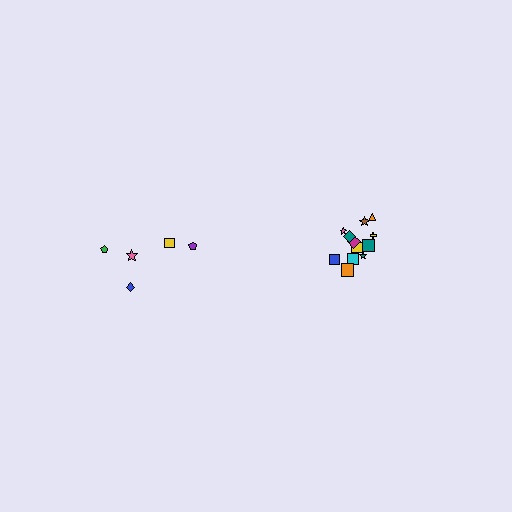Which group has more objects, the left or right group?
The right group.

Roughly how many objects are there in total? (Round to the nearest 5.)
Roughly 15 objects in total.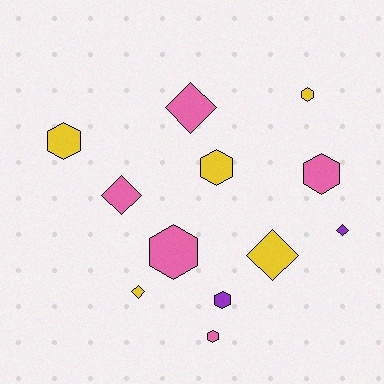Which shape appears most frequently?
Hexagon, with 7 objects.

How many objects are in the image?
There are 12 objects.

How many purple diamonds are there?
There is 1 purple diamond.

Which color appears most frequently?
Yellow, with 5 objects.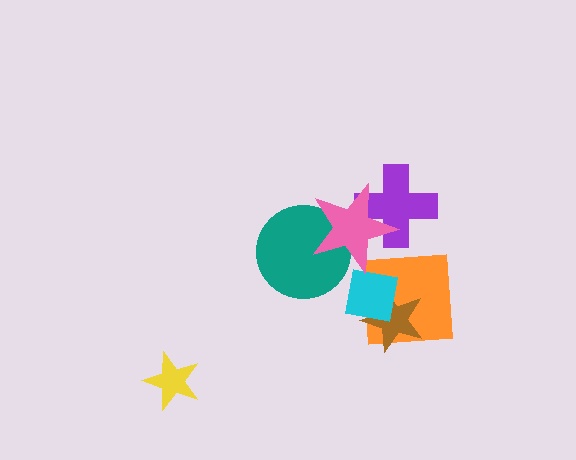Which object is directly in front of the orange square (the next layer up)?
The brown star is directly in front of the orange square.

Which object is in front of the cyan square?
The pink star is in front of the cyan square.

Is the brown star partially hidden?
Yes, it is partially covered by another shape.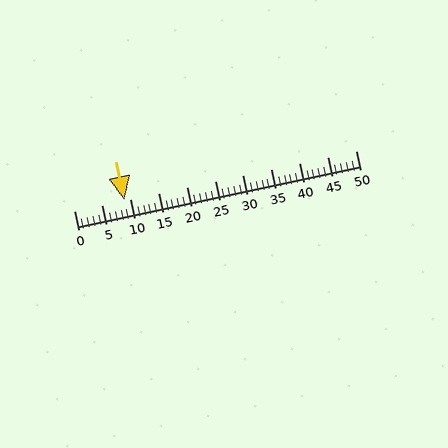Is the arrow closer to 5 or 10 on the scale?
The arrow is closer to 10.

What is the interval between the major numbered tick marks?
The major tick marks are spaced 5 units apart.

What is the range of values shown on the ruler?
The ruler shows values from 0 to 50.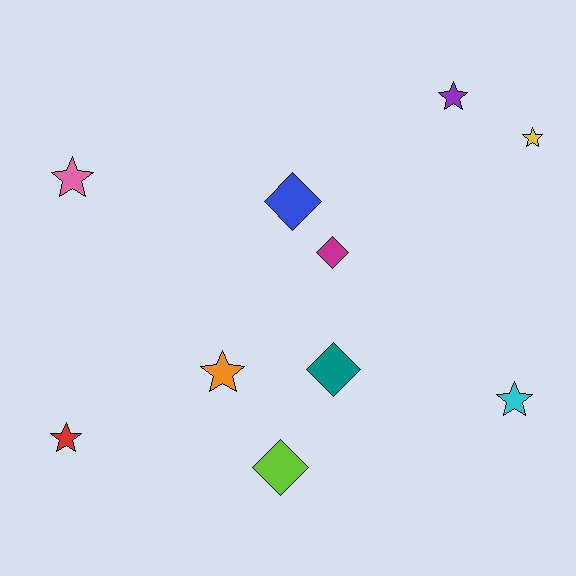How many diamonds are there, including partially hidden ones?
There are 4 diamonds.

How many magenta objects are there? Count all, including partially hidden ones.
There is 1 magenta object.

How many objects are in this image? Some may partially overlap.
There are 10 objects.